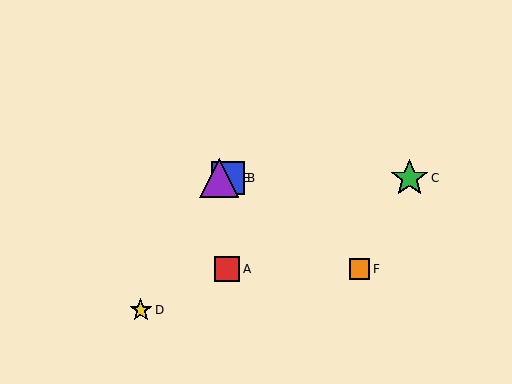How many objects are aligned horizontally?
3 objects (B, C, E) are aligned horizontally.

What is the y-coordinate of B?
Object B is at y≈178.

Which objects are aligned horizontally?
Objects B, C, E are aligned horizontally.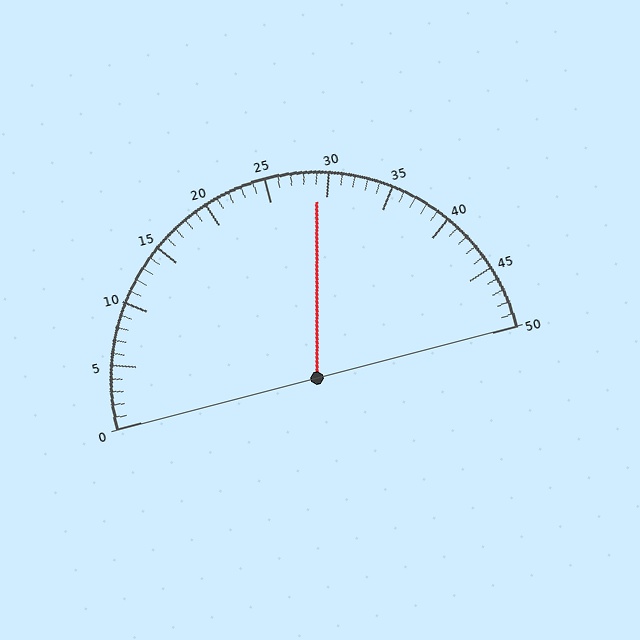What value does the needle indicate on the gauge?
The needle indicates approximately 29.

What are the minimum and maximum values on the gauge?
The gauge ranges from 0 to 50.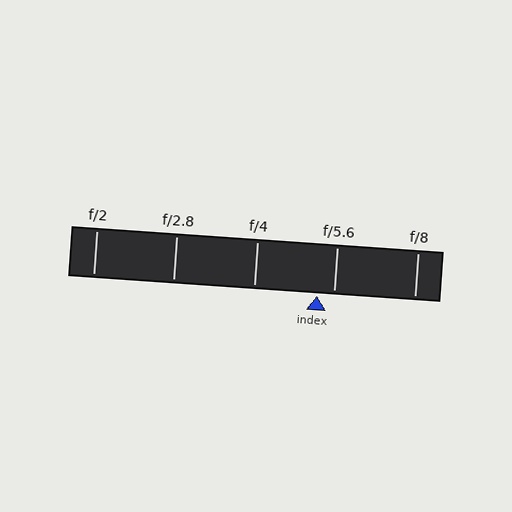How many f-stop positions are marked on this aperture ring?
There are 5 f-stop positions marked.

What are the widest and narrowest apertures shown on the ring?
The widest aperture shown is f/2 and the narrowest is f/8.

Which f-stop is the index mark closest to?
The index mark is closest to f/5.6.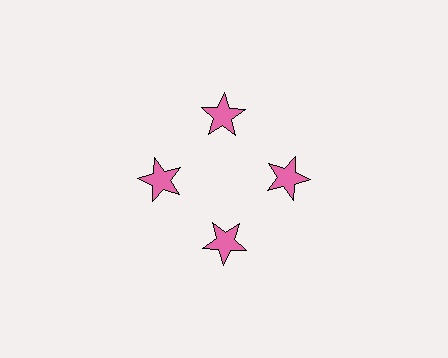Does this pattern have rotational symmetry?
Yes, this pattern has 4-fold rotational symmetry. It looks the same after rotating 90 degrees around the center.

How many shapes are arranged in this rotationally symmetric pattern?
There are 4 shapes, arranged in 4 groups of 1.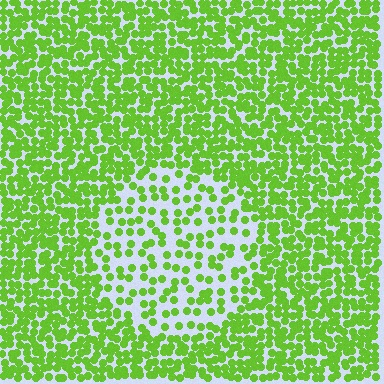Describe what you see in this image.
The image contains small lime elements arranged at two different densities. A circle-shaped region is visible where the elements are less densely packed than the surrounding area.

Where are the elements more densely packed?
The elements are more densely packed outside the circle boundary.